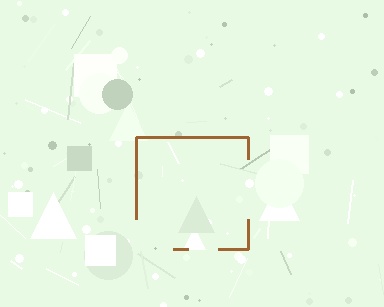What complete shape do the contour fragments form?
The contour fragments form a square.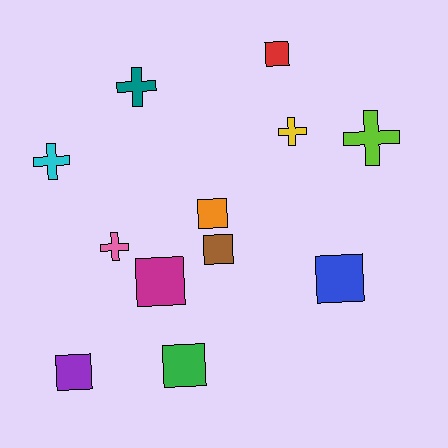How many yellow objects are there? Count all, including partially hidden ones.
There is 1 yellow object.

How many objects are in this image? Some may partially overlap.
There are 12 objects.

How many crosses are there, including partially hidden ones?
There are 5 crosses.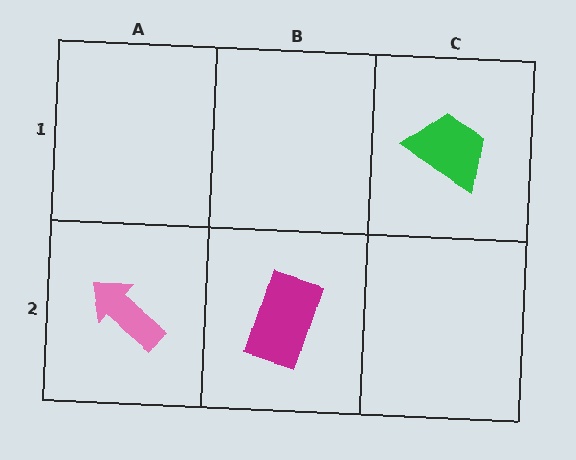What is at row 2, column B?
A magenta rectangle.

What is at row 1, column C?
A green trapezoid.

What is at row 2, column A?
A pink arrow.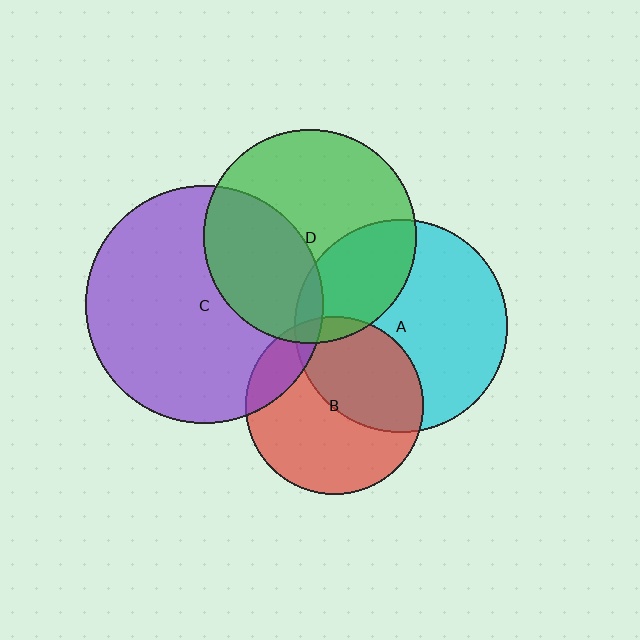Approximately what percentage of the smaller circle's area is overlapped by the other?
Approximately 5%.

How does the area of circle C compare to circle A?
Approximately 1.2 times.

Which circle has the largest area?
Circle C (purple).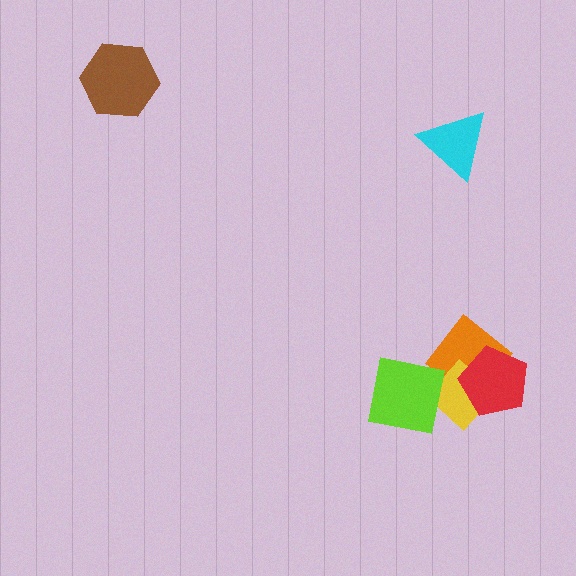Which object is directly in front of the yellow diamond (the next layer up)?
The lime square is directly in front of the yellow diamond.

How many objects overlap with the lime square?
2 objects overlap with the lime square.